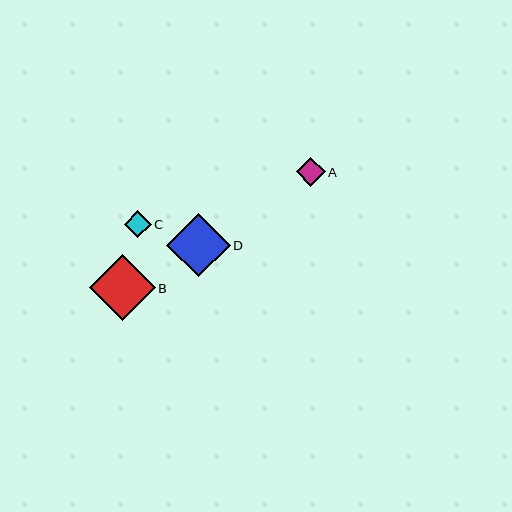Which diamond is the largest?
Diamond B is the largest with a size of approximately 66 pixels.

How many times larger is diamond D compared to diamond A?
Diamond D is approximately 2.2 times the size of diamond A.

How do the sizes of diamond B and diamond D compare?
Diamond B and diamond D are approximately the same size.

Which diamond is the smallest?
Diamond C is the smallest with a size of approximately 26 pixels.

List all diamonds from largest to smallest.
From largest to smallest: B, D, A, C.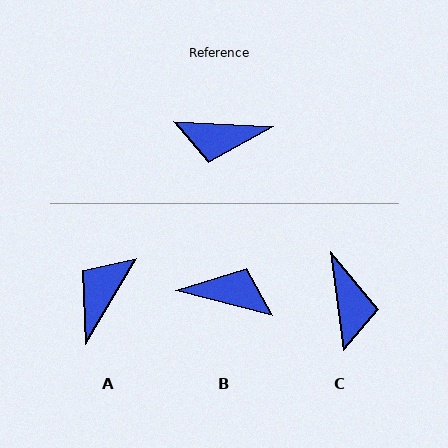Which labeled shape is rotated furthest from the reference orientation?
B, about 168 degrees away.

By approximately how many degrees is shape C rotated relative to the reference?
Approximately 100 degrees counter-clockwise.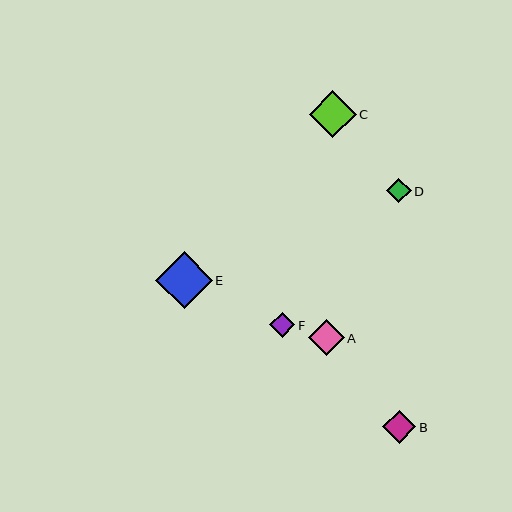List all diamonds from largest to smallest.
From largest to smallest: E, C, A, B, F, D.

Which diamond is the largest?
Diamond E is the largest with a size of approximately 56 pixels.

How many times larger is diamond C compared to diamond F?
Diamond C is approximately 1.9 times the size of diamond F.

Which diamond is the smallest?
Diamond D is the smallest with a size of approximately 24 pixels.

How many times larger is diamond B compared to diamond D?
Diamond B is approximately 1.4 times the size of diamond D.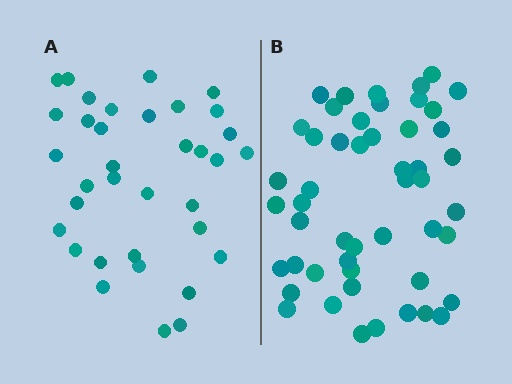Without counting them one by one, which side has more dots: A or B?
Region B (the right region) has more dots.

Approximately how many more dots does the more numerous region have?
Region B has approximately 15 more dots than region A.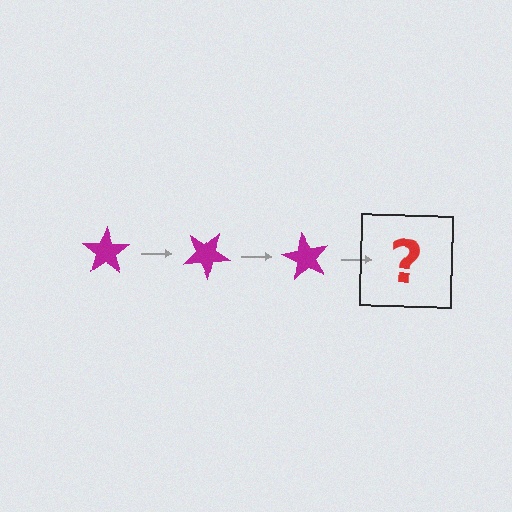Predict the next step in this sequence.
The next step is a magenta star rotated 90 degrees.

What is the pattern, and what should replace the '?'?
The pattern is that the star rotates 30 degrees each step. The '?' should be a magenta star rotated 90 degrees.